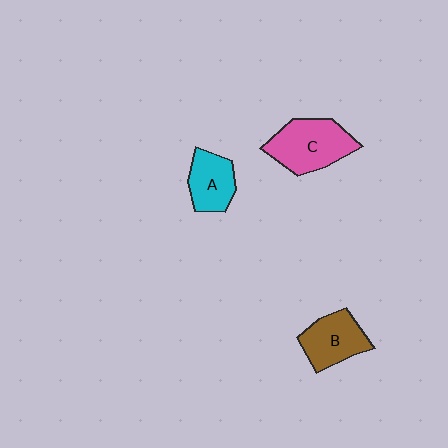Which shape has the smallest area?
Shape A (cyan).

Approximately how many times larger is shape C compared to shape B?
Approximately 1.3 times.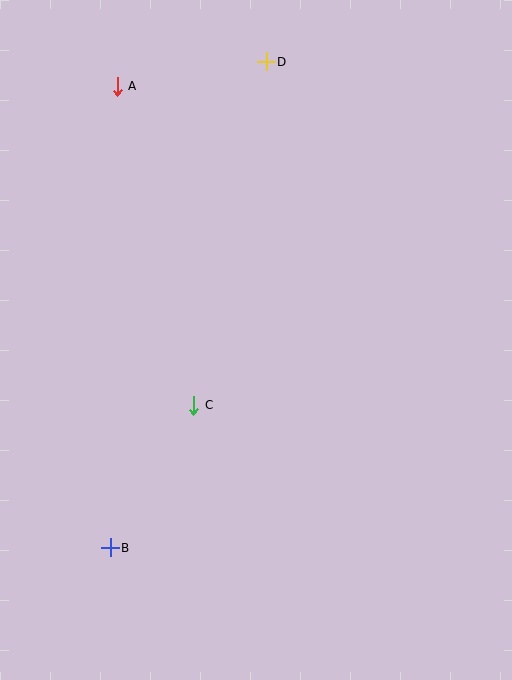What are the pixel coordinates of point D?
Point D is at (266, 62).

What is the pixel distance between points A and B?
The distance between A and B is 462 pixels.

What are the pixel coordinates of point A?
Point A is at (117, 86).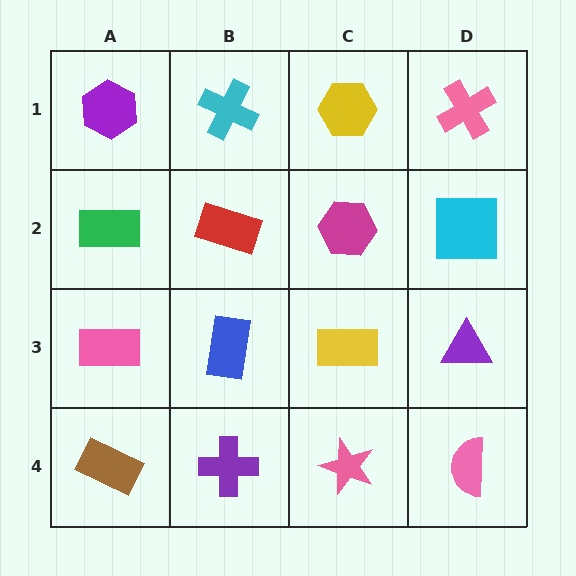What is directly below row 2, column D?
A purple triangle.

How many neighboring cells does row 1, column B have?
3.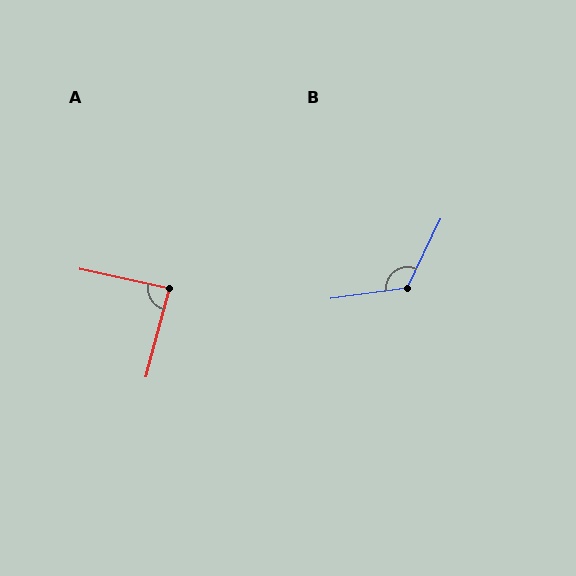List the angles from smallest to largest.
A (87°), B (124°).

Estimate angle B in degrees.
Approximately 124 degrees.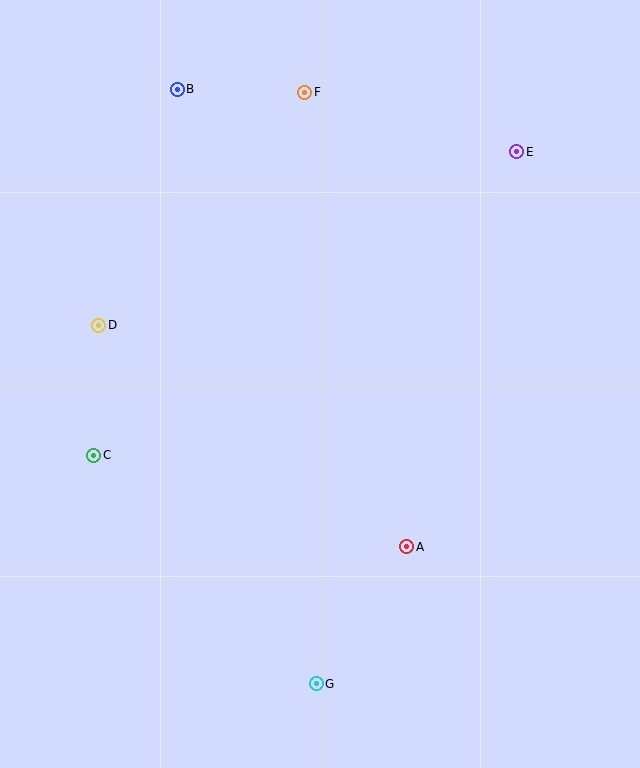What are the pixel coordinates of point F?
Point F is at (305, 92).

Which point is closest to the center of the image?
Point A at (407, 547) is closest to the center.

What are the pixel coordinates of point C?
Point C is at (94, 455).